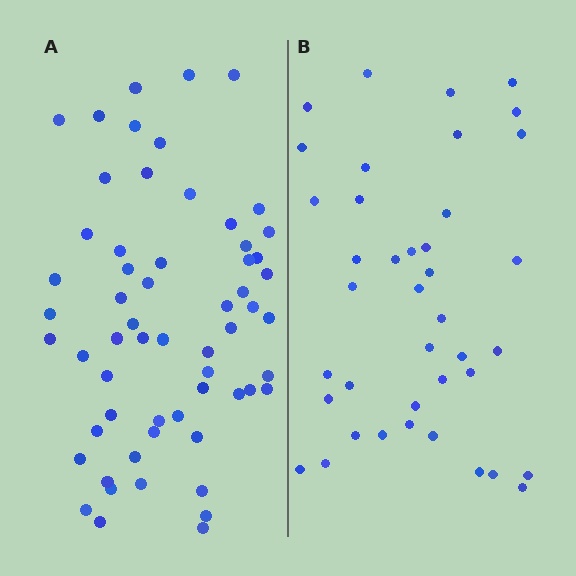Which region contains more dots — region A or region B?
Region A (the left region) has more dots.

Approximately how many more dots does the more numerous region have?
Region A has approximately 20 more dots than region B.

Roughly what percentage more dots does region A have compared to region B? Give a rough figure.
About 50% more.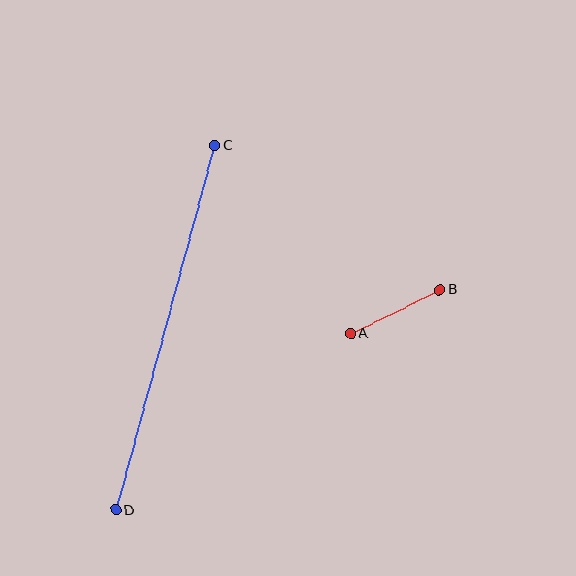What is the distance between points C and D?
The distance is approximately 378 pixels.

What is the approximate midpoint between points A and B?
The midpoint is at approximately (395, 312) pixels.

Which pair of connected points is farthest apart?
Points C and D are farthest apart.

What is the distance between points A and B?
The distance is approximately 99 pixels.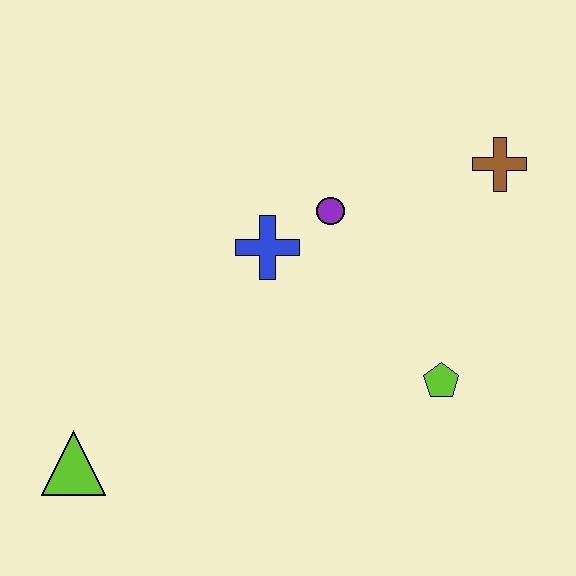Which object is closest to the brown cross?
The purple circle is closest to the brown cross.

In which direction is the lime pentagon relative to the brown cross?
The lime pentagon is below the brown cross.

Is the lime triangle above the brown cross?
No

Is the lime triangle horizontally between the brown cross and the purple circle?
No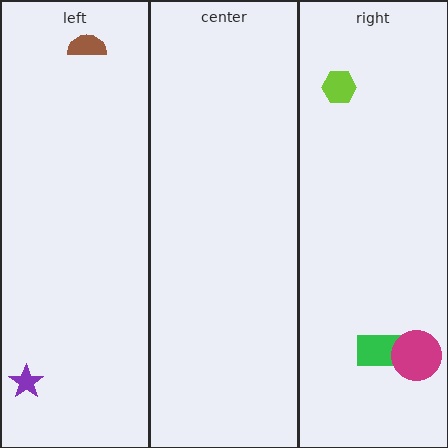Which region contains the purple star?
The left region.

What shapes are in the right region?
The green rectangle, the magenta circle, the lime hexagon.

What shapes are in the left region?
The purple star, the brown semicircle.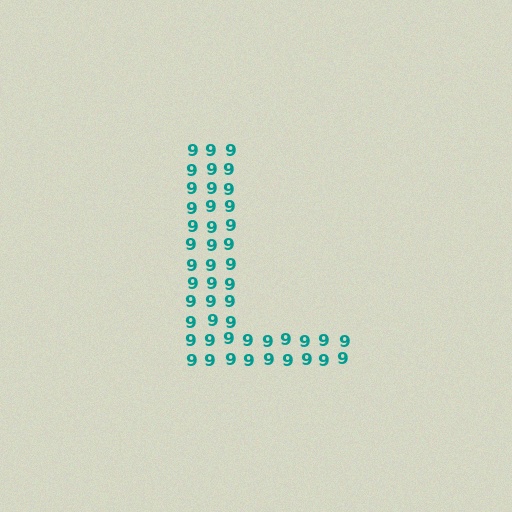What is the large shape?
The large shape is the letter L.